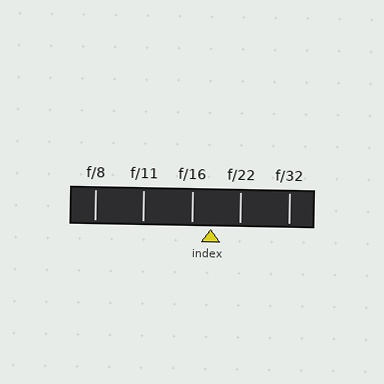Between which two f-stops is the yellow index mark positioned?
The index mark is between f/16 and f/22.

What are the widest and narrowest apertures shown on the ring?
The widest aperture shown is f/8 and the narrowest is f/32.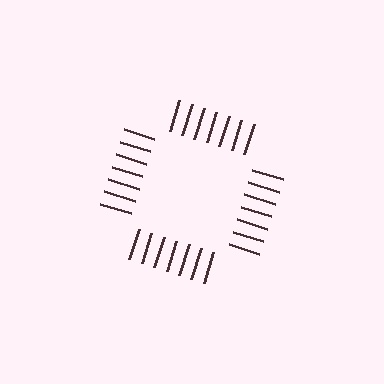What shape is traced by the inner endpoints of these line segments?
An illusory square — the line segments terminate on its edges but no continuous stroke is drawn.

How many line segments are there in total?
28 — 7 along each of the 4 edges.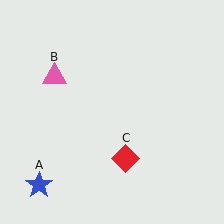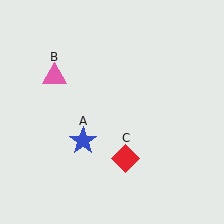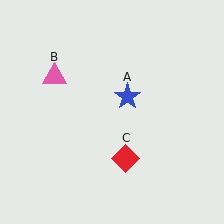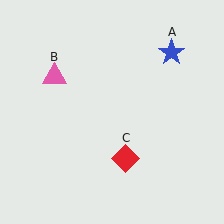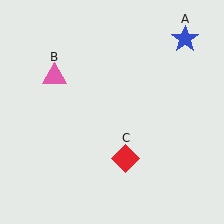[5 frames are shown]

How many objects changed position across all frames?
1 object changed position: blue star (object A).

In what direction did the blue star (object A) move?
The blue star (object A) moved up and to the right.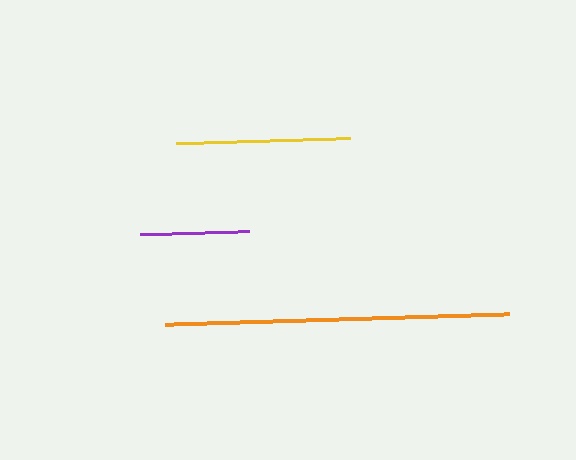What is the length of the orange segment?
The orange segment is approximately 344 pixels long.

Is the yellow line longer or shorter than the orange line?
The orange line is longer than the yellow line.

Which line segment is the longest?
The orange line is the longest at approximately 344 pixels.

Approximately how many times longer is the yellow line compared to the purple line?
The yellow line is approximately 1.6 times the length of the purple line.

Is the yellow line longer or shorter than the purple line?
The yellow line is longer than the purple line.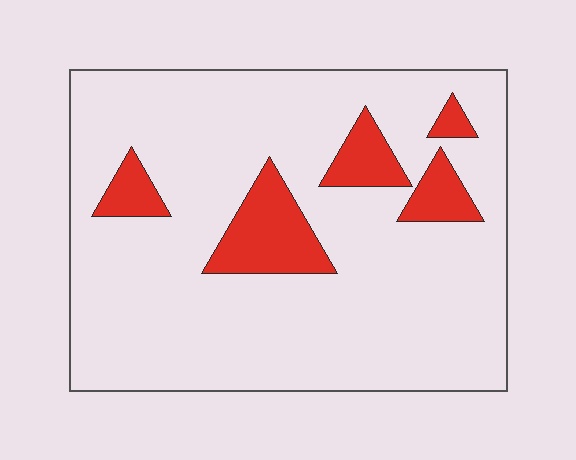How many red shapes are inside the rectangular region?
5.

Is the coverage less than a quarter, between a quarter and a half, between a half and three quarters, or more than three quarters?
Less than a quarter.